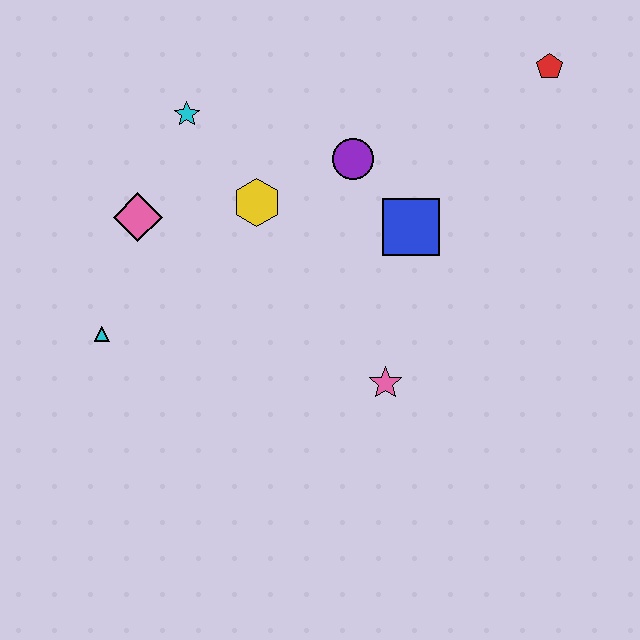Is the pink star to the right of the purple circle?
Yes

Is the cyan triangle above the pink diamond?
No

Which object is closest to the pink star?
The blue square is closest to the pink star.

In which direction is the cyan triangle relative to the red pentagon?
The cyan triangle is to the left of the red pentagon.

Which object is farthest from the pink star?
The red pentagon is farthest from the pink star.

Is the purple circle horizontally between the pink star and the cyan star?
Yes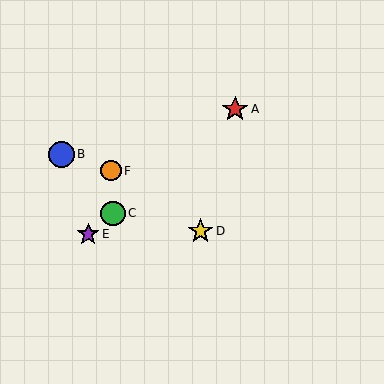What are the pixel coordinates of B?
Object B is at (61, 154).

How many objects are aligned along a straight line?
3 objects (A, C, E) are aligned along a straight line.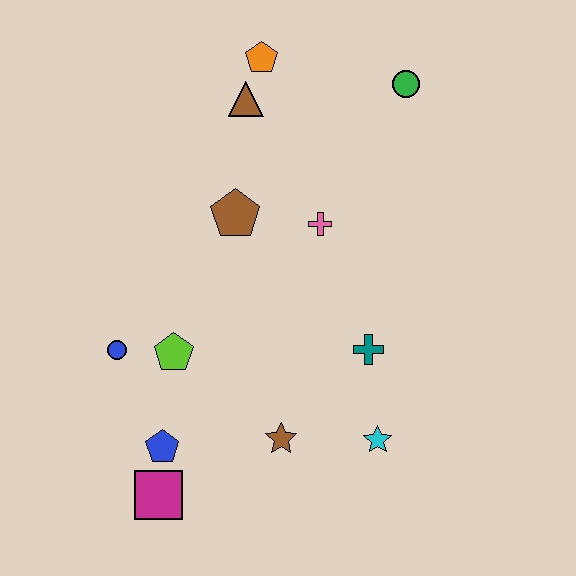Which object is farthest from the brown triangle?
The magenta square is farthest from the brown triangle.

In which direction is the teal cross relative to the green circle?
The teal cross is below the green circle.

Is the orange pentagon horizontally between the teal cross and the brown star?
No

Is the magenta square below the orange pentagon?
Yes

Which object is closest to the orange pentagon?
The brown triangle is closest to the orange pentagon.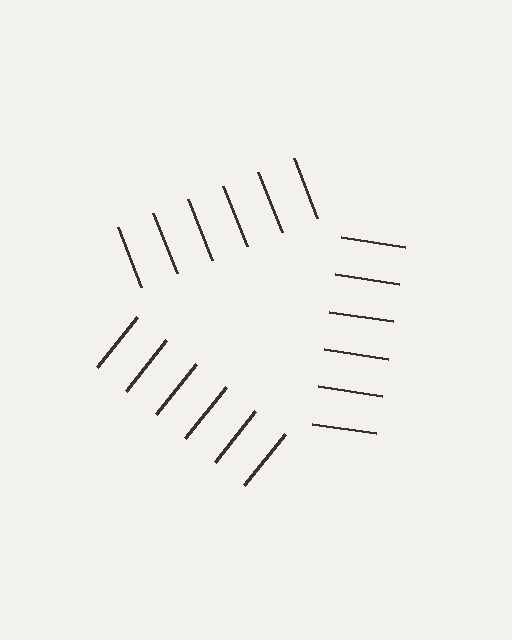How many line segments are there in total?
18 — 6 along each of the 3 edges.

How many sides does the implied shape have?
3 sides — the line-ends trace a triangle.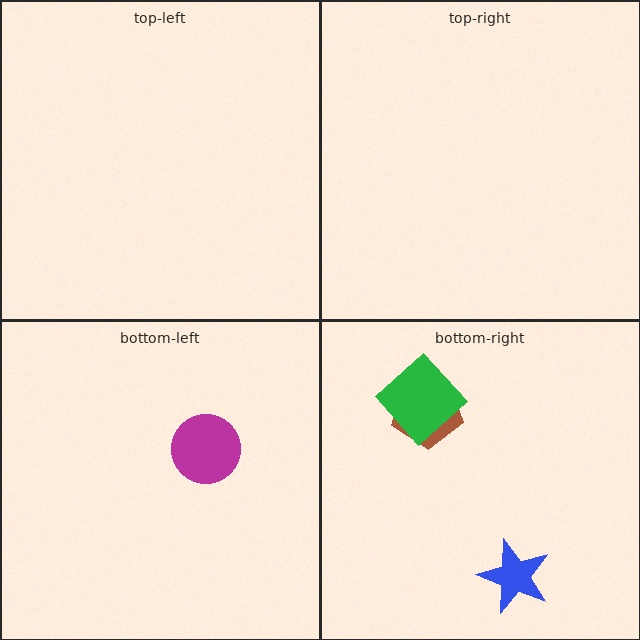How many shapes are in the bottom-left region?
1.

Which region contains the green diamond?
The bottom-right region.